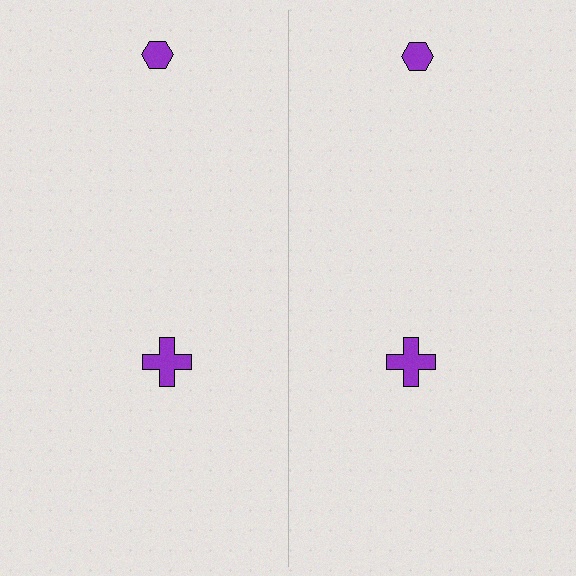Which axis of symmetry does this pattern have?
The pattern has a vertical axis of symmetry running through the center of the image.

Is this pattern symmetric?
Yes, this pattern has bilateral (reflection) symmetry.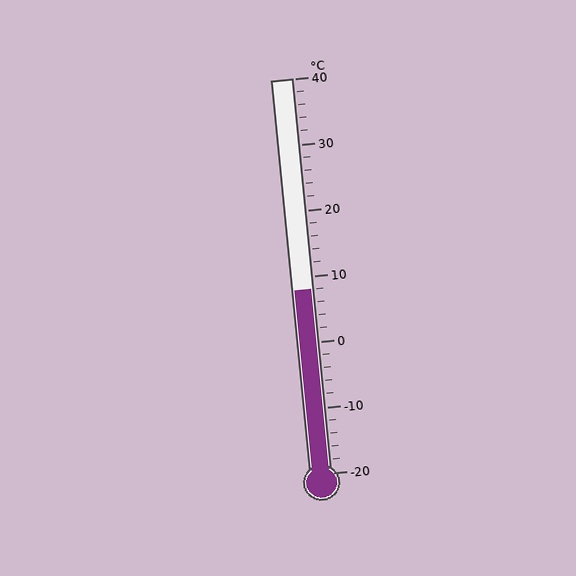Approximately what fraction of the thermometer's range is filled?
The thermometer is filled to approximately 45% of its range.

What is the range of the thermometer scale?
The thermometer scale ranges from -20°C to 40°C.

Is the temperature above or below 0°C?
The temperature is above 0°C.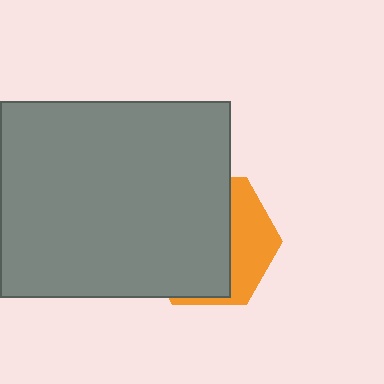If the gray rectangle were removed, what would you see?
You would see the complete orange hexagon.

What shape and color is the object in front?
The object in front is a gray rectangle.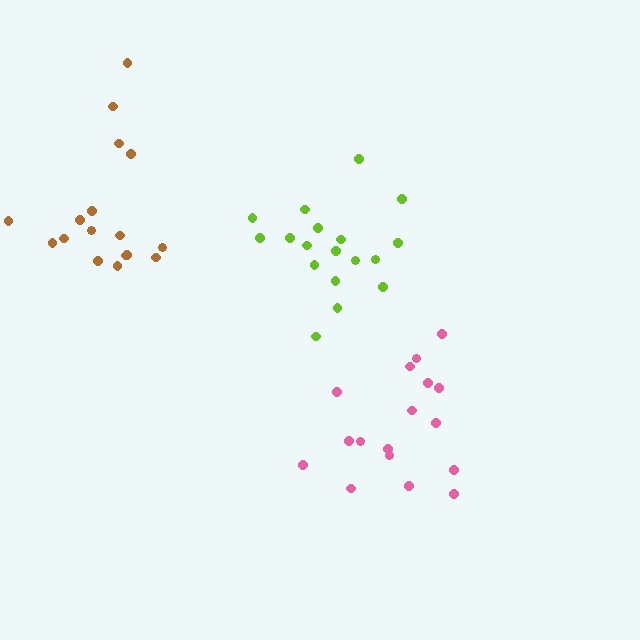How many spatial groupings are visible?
There are 3 spatial groupings.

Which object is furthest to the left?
The brown cluster is leftmost.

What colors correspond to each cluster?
The clusters are colored: lime, pink, brown.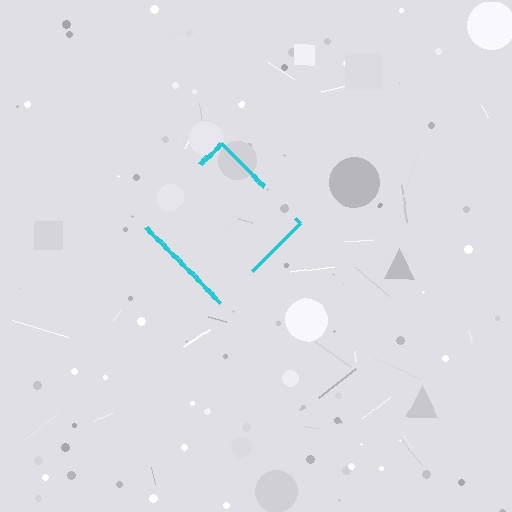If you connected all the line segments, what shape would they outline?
They would outline a diamond.